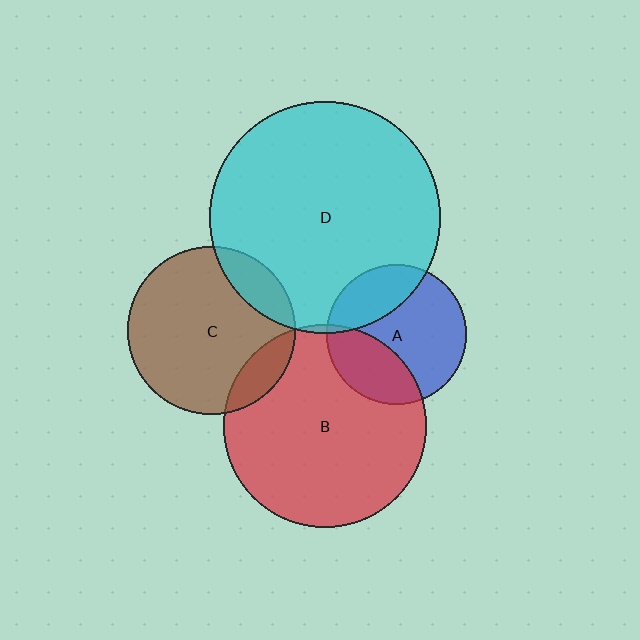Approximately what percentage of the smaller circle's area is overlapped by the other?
Approximately 15%.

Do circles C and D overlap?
Yes.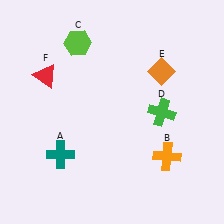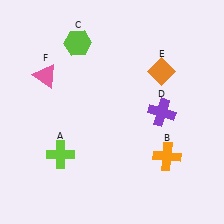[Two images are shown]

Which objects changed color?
A changed from teal to lime. D changed from green to purple. F changed from red to pink.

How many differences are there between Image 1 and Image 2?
There are 3 differences between the two images.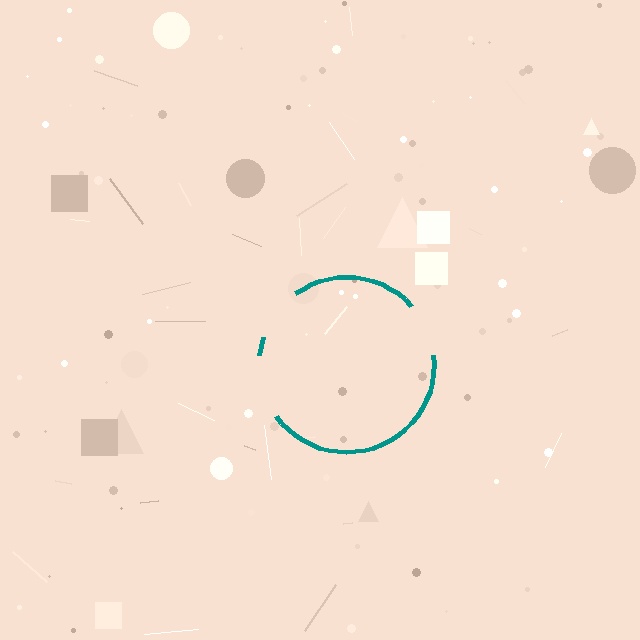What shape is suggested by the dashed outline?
The dashed outline suggests a circle.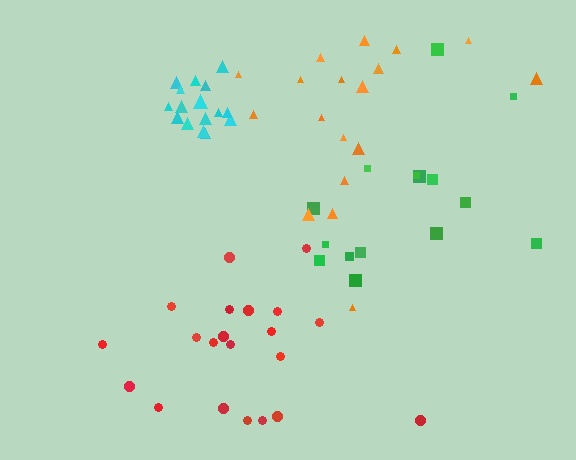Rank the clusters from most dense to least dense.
cyan, red, green, orange.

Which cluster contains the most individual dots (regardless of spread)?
Red (21).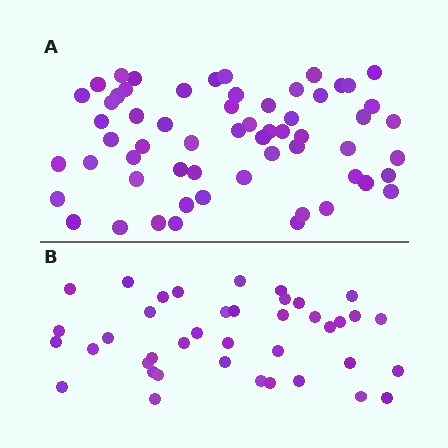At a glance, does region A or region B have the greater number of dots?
Region A (the top region) has more dots.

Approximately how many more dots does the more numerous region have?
Region A has approximately 20 more dots than region B.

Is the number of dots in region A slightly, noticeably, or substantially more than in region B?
Region A has substantially more. The ratio is roughly 1.5 to 1.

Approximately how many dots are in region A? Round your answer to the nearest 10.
About 60 dots.